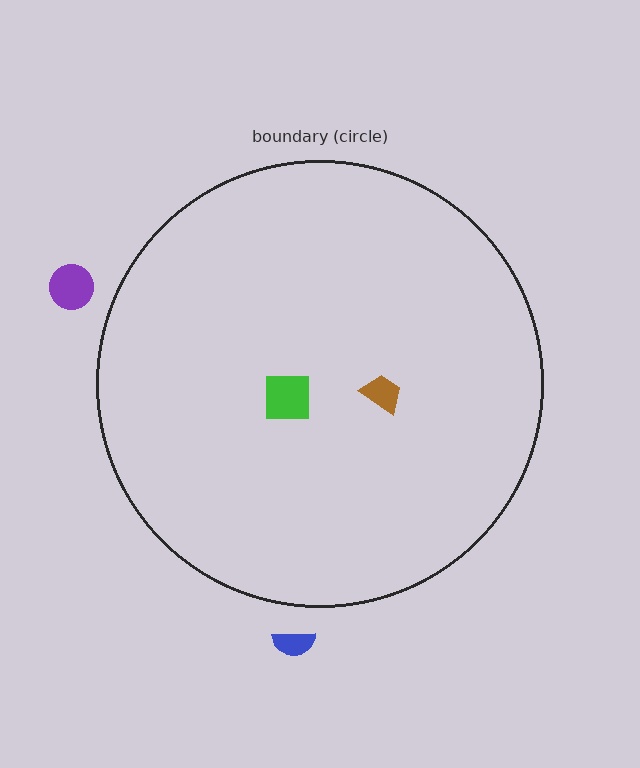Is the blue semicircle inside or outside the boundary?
Outside.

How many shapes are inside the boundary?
2 inside, 2 outside.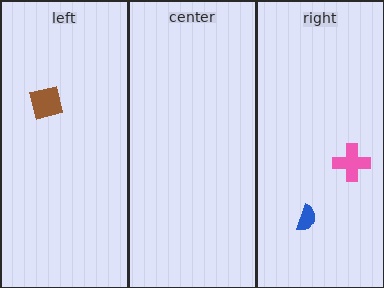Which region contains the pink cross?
The right region.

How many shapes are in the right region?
2.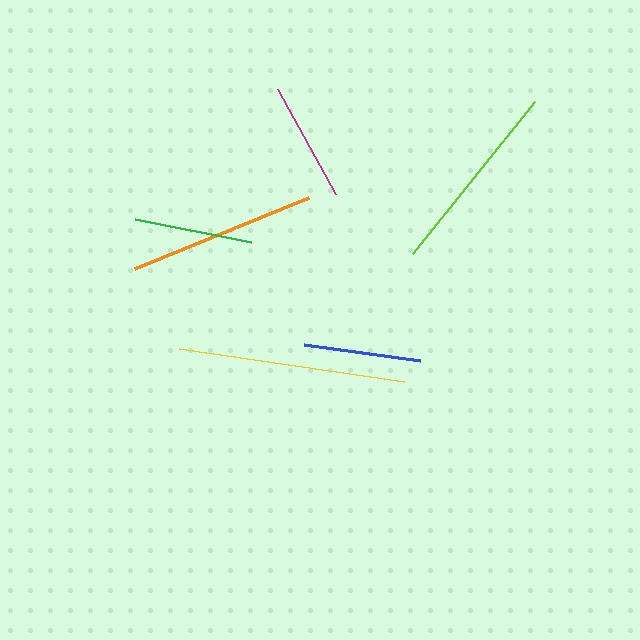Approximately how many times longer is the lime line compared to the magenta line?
The lime line is approximately 1.6 times the length of the magenta line.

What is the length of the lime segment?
The lime segment is approximately 195 pixels long.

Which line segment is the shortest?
The blue line is the shortest at approximately 116 pixels.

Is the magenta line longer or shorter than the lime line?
The lime line is longer than the magenta line.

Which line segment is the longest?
The yellow line is the longest at approximately 227 pixels.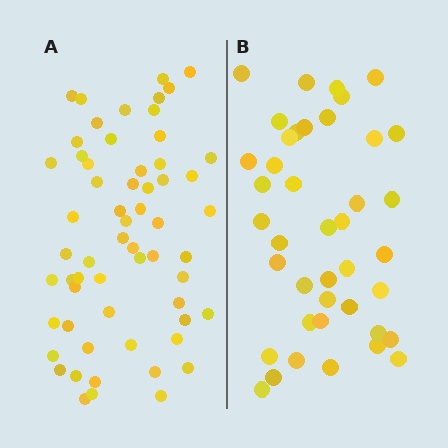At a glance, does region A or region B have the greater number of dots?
Region A (the left region) has more dots.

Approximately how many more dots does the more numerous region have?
Region A has approximately 20 more dots than region B.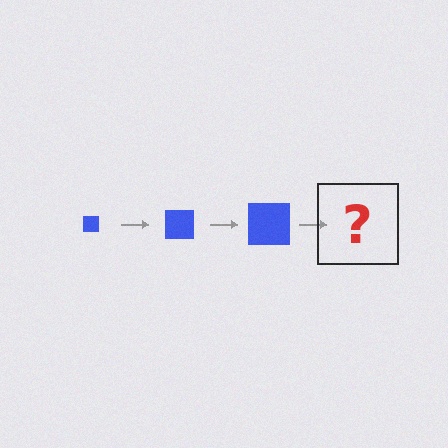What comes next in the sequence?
The next element should be a blue square, larger than the previous one.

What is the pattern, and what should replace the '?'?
The pattern is that the square gets progressively larger each step. The '?' should be a blue square, larger than the previous one.